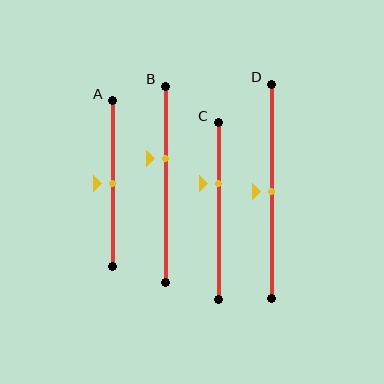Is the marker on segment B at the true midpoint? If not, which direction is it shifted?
No, the marker on segment B is shifted upward by about 13% of the segment length.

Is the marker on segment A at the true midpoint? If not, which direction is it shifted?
Yes, the marker on segment A is at the true midpoint.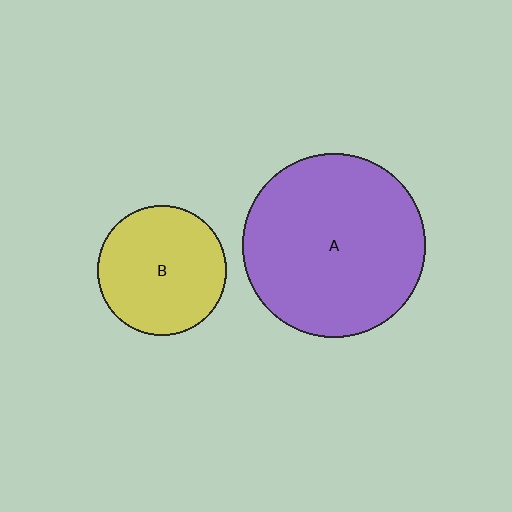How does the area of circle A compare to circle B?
Approximately 2.0 times.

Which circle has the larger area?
Circle A (purple).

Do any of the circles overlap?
No, none of the circles overlap.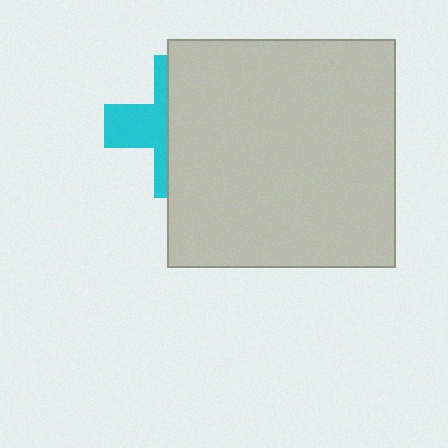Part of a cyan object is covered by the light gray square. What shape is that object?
It is a cross.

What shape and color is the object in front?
The object in front is a light gray square.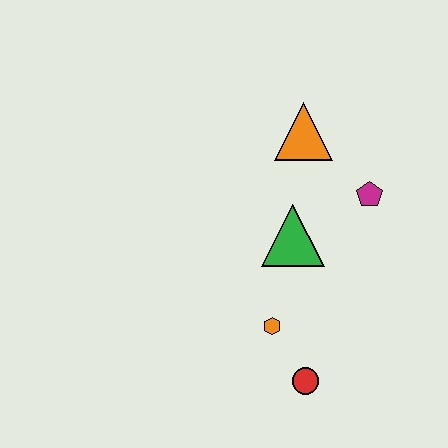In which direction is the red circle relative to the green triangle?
The red circle is below the green triangle.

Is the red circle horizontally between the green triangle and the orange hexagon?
No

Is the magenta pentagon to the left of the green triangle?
No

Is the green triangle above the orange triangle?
No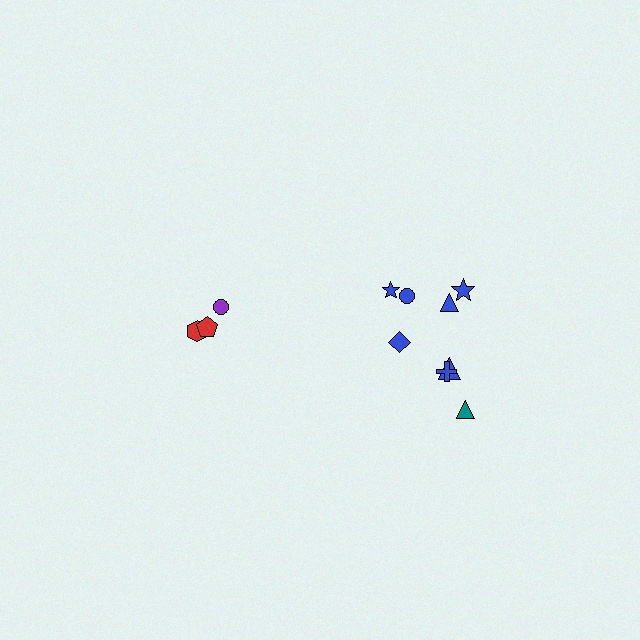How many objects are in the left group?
There are 3 objects.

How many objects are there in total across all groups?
There are 11 objects.